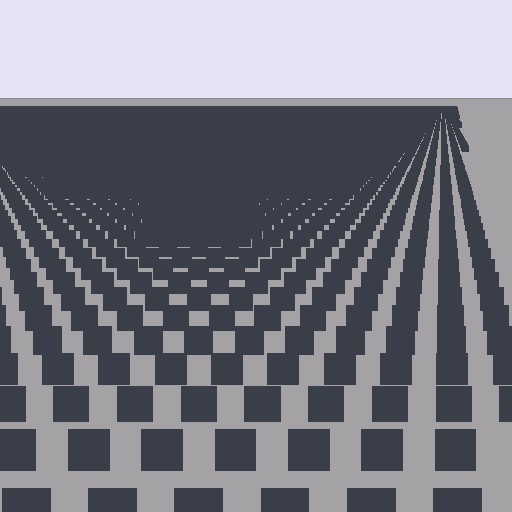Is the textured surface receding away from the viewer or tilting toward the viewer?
The surface is receding away from the viewer. Texture elements get smaller and denser toward the top.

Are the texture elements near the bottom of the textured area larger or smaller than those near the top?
Larger. Near the bottom, elements are closer to the viewer and appear at a bigger on-screen size.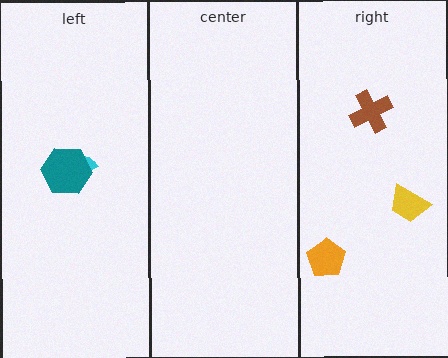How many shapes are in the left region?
2.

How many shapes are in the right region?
3.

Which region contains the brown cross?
The right region.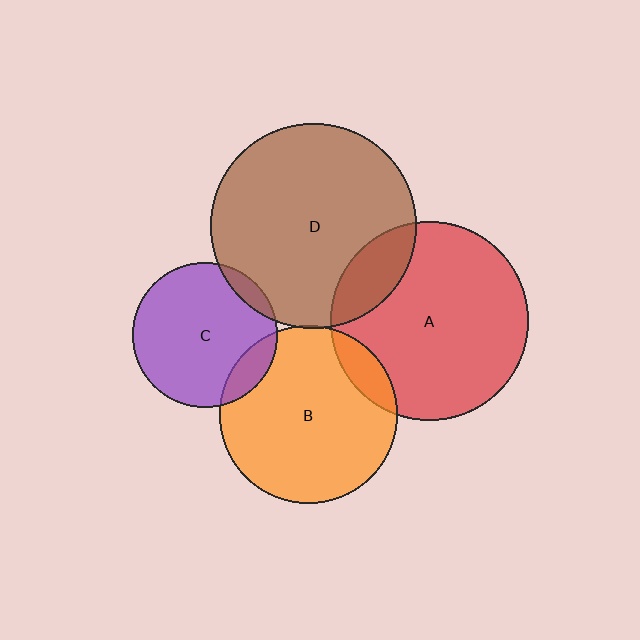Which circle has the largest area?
Circle D (brown).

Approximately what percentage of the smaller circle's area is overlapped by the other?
Approximately 15%.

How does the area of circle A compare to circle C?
Approximately 1.9 times.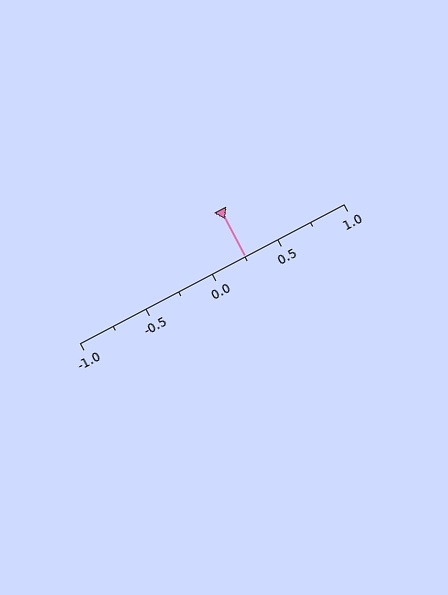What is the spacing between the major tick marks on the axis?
The major ticks are spaced 0.5 apart.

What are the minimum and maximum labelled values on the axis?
The axis runs from -1.0 to 1.0.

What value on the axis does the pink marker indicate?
The marker indicates approximately 0.25.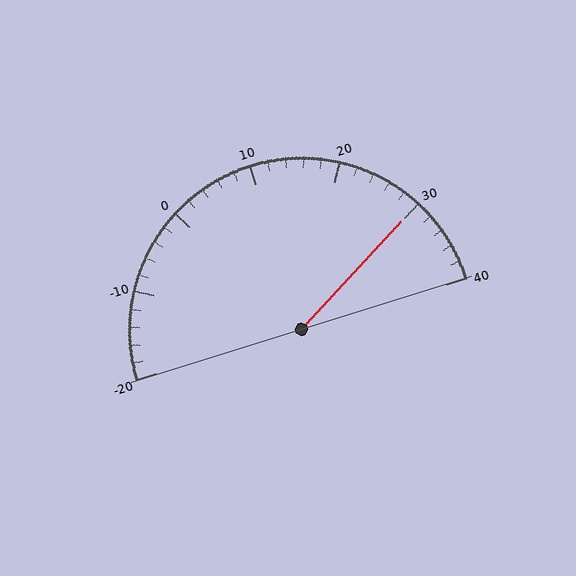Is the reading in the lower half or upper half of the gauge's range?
The reading is in the upper half of the range (-20 to 40).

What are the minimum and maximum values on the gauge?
The gauge ranges from -20 to 40.